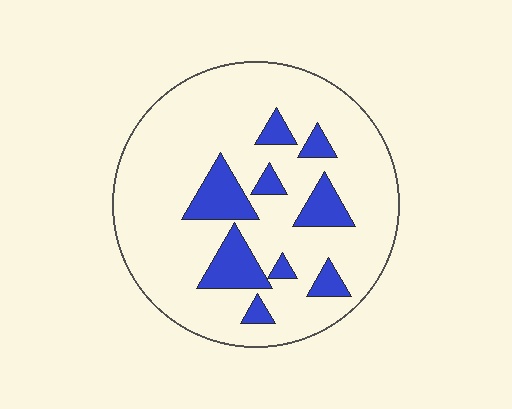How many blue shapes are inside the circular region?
9.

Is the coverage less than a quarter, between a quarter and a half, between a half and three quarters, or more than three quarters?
Less than a quarter.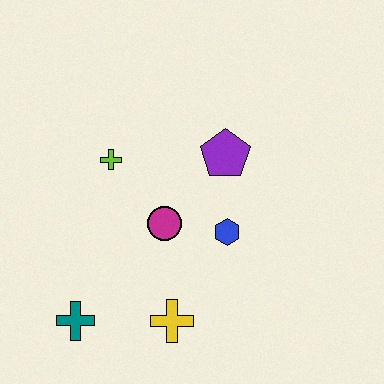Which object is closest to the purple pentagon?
The blue hexagon is closest to the purple pentagon.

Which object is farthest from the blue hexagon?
The teal cross is farthest from the blue hexagon.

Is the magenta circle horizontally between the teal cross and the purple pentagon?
Yes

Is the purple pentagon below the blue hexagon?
No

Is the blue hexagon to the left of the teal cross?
No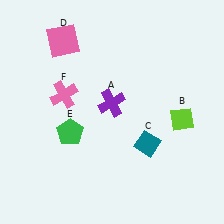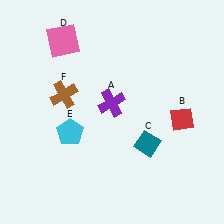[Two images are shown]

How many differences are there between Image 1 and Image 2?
There are 3 differences between the two images.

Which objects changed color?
B changed from lime to red. E changed from green to cyan. F changed from pink to brown.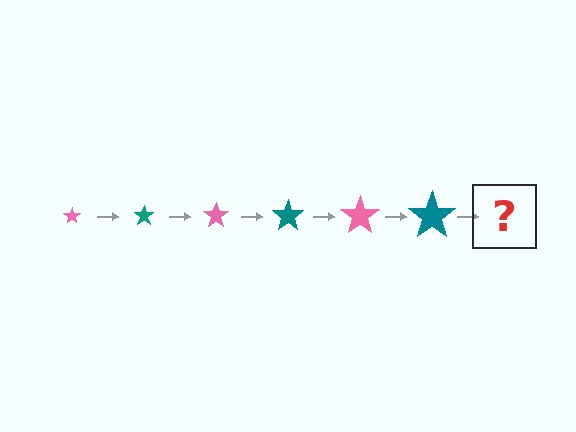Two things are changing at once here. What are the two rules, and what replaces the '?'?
The two rules are that the star grows larger each step and the color cycles through pink and teal. The '?' should be a pink star, larger than the previous one.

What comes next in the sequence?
The next element should be a pink star, larger than the previous one.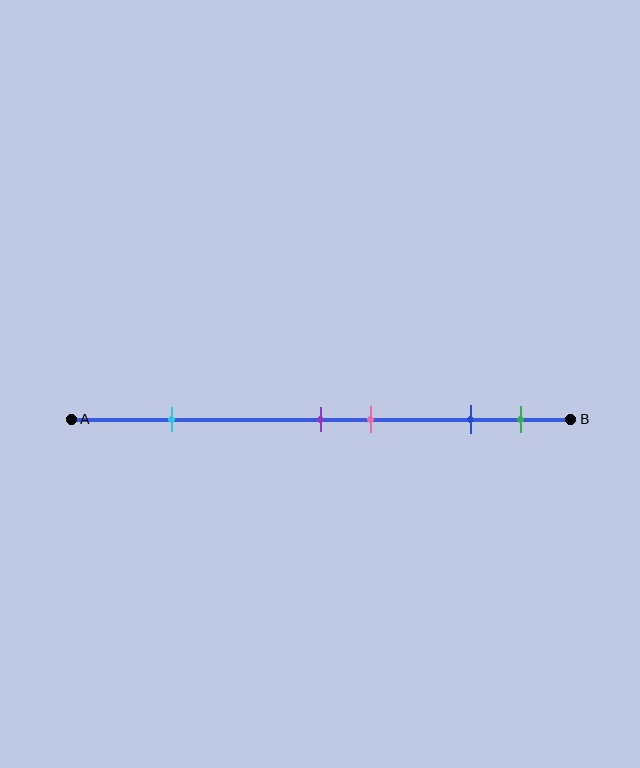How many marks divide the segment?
There are 5 marks dividing the segment.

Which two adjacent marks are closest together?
The purple and pink marks are the closest adjacent pair.